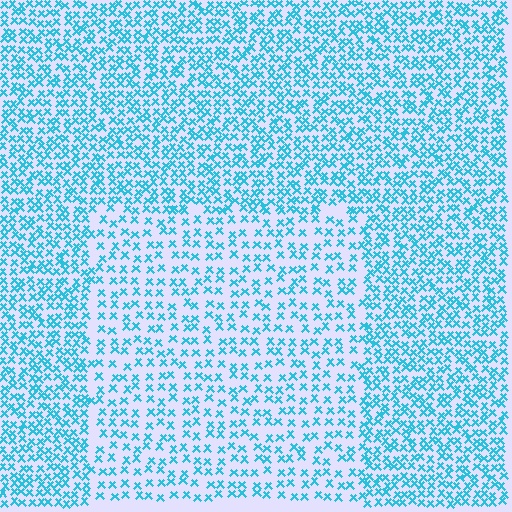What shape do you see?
I see a rectangle.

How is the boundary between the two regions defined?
The boundary is defined by a change in element density (approximately 1.8x ratio). All elements are the same color, size, and shape.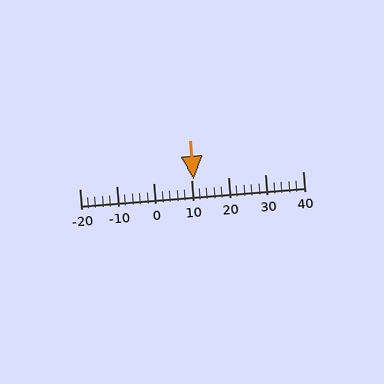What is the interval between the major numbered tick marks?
The major tick marks are spaced 10 units apart.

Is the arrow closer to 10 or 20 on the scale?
The arrow is closer to 10.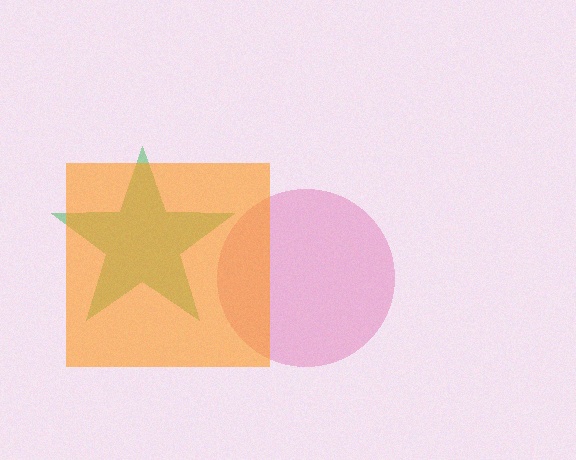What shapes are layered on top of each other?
The layered shapes are: a green star, a pink circle, an orange square.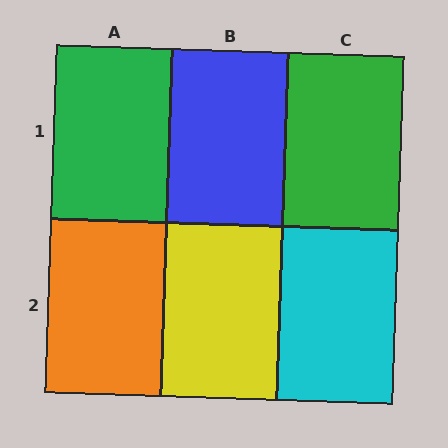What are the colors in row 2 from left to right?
Orange, yellow, cyan.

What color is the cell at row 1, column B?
Blue.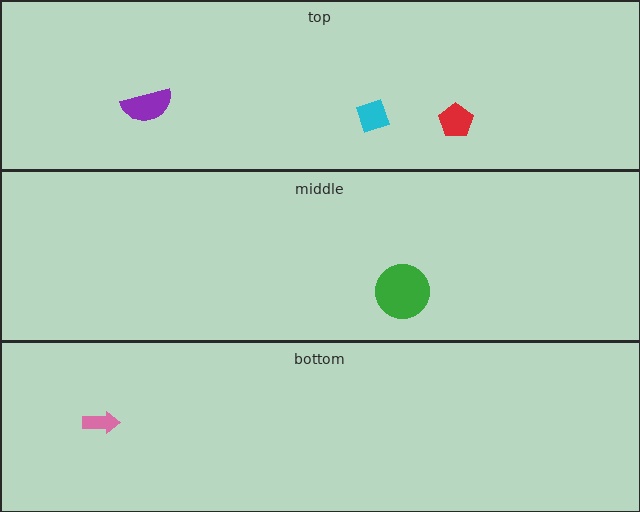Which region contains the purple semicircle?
The top region.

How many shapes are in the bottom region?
1.